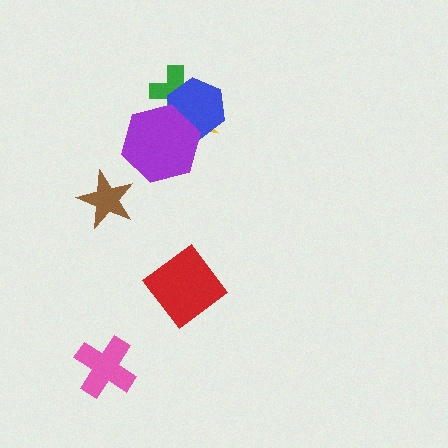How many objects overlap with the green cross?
3 objects overlap with the green cross.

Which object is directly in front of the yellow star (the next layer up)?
The green cross is directly in front of the yellow star.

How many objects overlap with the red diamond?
0 objects overlap with the red diamond.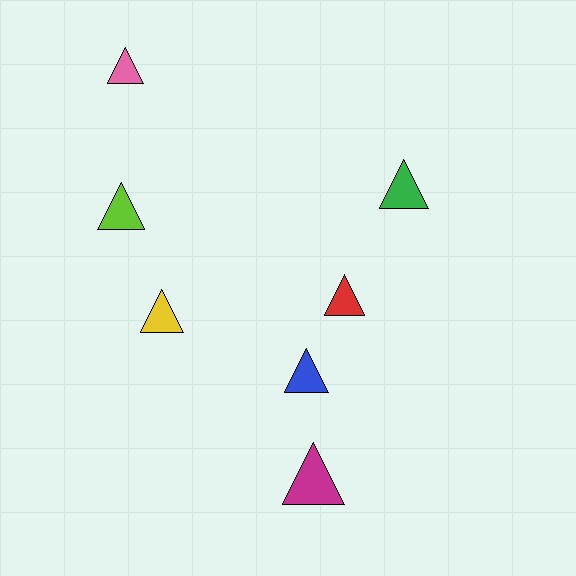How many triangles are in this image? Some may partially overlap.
There are 7 triangles.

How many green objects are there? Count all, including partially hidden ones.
There is 1 green object.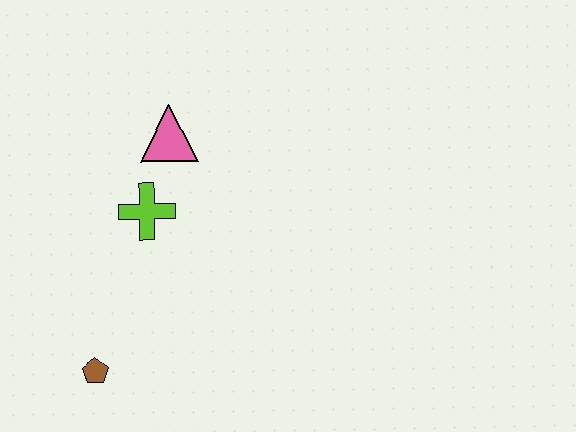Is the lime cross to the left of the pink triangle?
Yes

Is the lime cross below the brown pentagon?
No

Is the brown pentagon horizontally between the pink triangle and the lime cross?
No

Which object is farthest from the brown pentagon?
The pink triangle is farthest from the brown pentagon.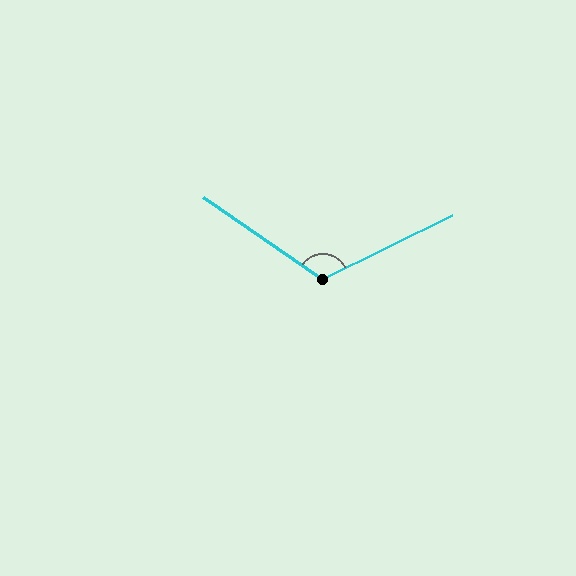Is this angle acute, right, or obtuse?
It is obtuse.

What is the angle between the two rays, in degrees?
Approximately 120 degrees.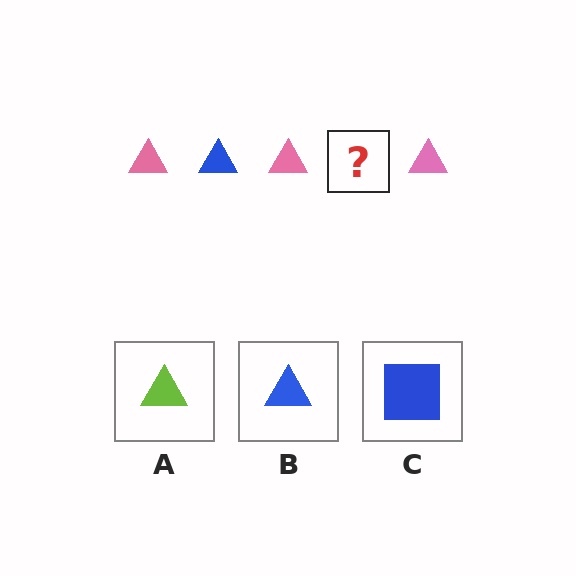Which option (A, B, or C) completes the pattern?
B.